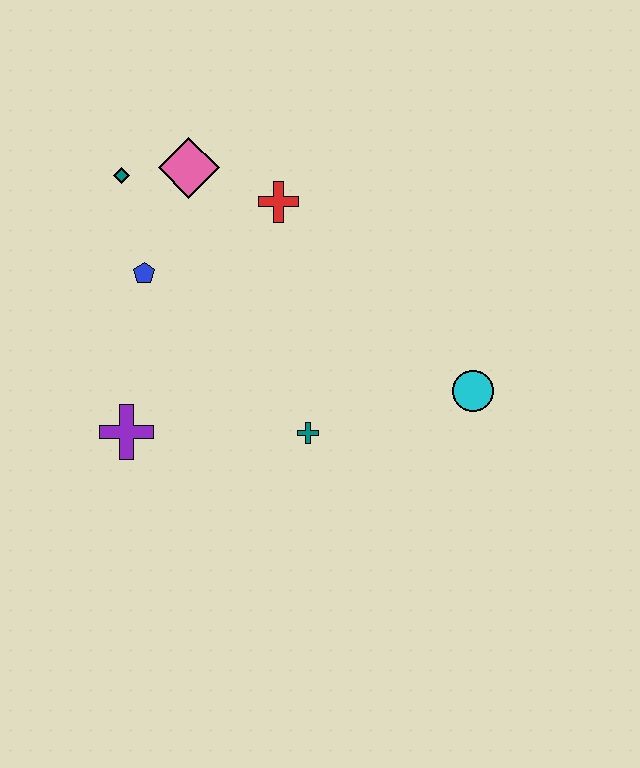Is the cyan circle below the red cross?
Yes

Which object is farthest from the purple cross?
The cyan circle is farthest from the purple cross.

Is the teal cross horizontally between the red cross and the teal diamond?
No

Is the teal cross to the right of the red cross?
Yes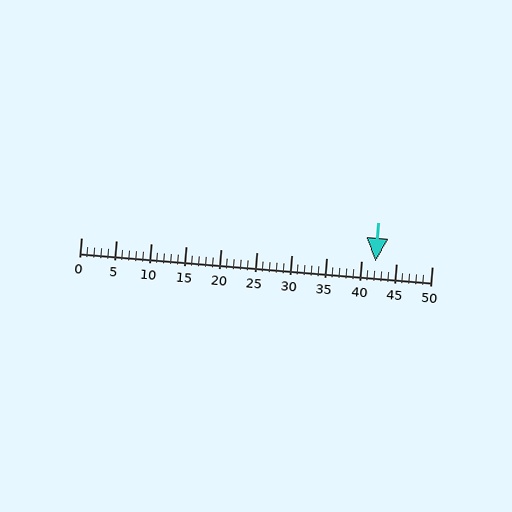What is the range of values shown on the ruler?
The ruler shows values from 0 to 50.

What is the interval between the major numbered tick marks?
The major tick marks are spaced 5 units apart.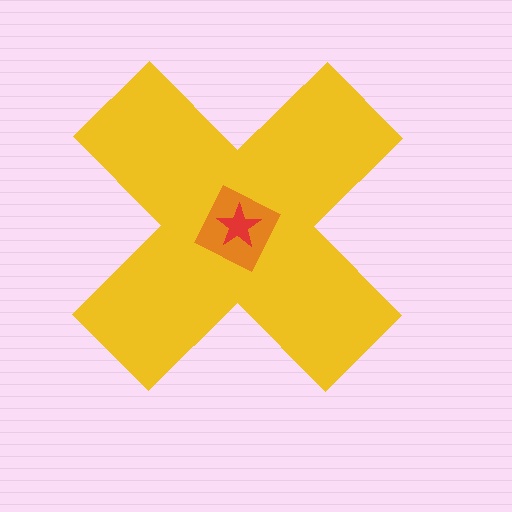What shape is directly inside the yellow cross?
The orange square.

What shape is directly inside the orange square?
The red star.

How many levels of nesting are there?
3.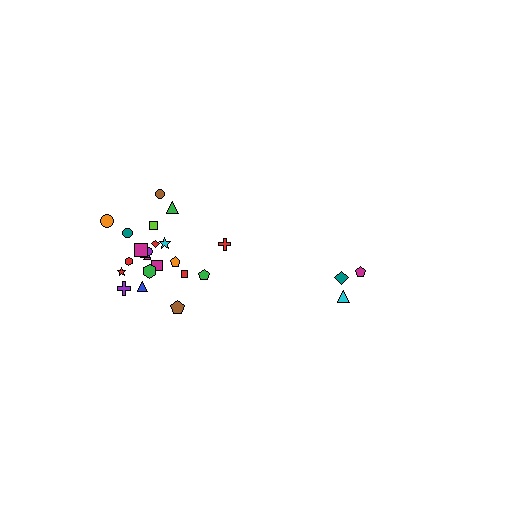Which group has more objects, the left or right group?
The left group.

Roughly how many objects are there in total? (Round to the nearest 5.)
Roughly 25 objects in total.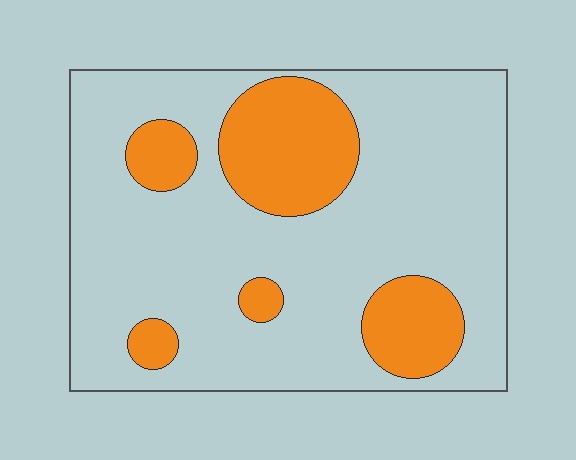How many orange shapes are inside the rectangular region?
5.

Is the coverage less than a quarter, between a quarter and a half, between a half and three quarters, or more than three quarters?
Less than a quarter.